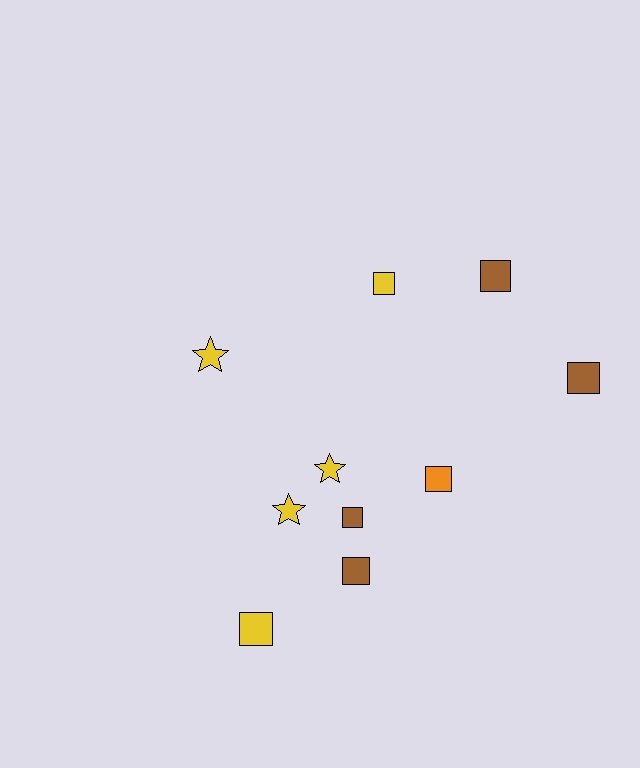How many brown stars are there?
There are no brown stars.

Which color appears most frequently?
Yellow, with 5 objects.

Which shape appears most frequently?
Square, with 7 objects.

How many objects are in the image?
There are 10 objects.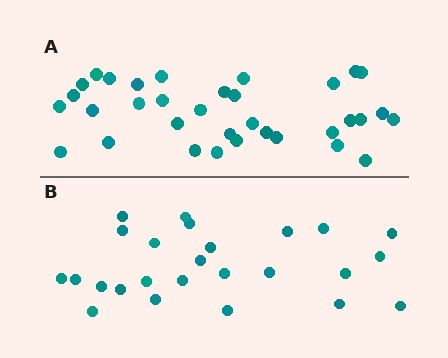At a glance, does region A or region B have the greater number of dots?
Region A (the top region) has more dots.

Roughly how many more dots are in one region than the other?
Region A has roughly 8 or so more dots than region B.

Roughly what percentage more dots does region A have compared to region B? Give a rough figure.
About 35% more.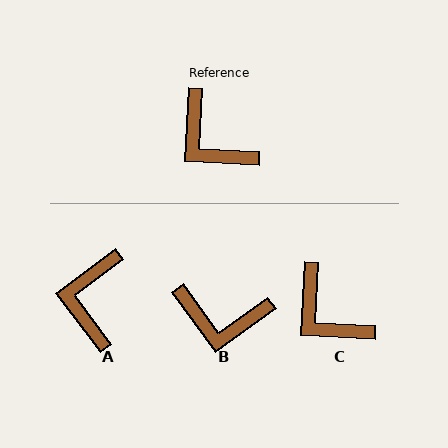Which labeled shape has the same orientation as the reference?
C.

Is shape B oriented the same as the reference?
No, it is off by about 39 degrees.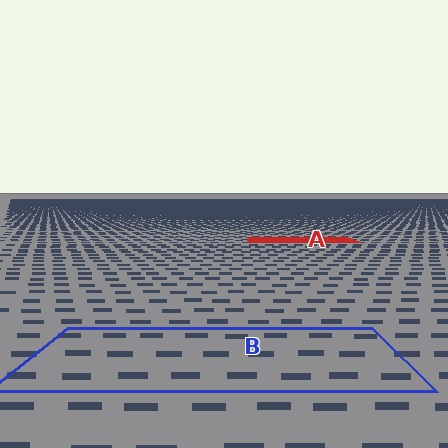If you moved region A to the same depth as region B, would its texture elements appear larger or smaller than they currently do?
They would appear larger. At a closer depth, the same texture elements are projected at a bigger on-screen size.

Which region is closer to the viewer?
Region B is closer. The texture elements there are larger and more spread out.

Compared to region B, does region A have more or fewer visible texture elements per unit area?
Region A has more texture elements per unit area — they are packed more densely because it is farther away.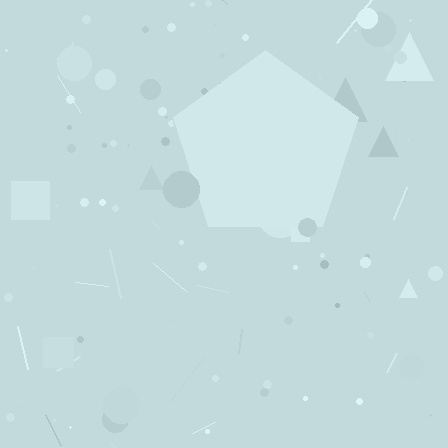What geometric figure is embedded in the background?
A pentagon is embedded in the background.